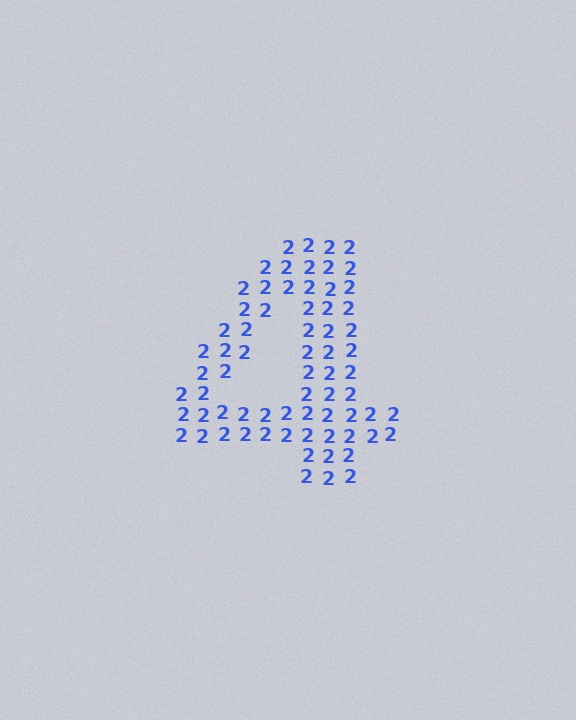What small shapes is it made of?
It is made of small digit 2's.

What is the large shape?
The large shape is the digit 4.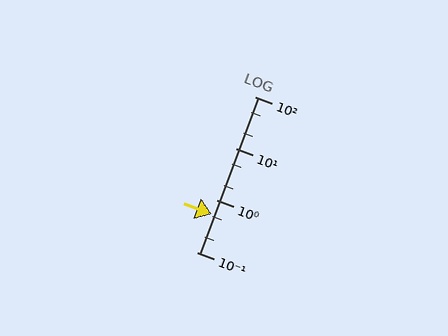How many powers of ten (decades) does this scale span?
The scale spans 3 decades, from 0.1 to 100.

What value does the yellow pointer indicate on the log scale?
The pointer indicates approximately 0.55.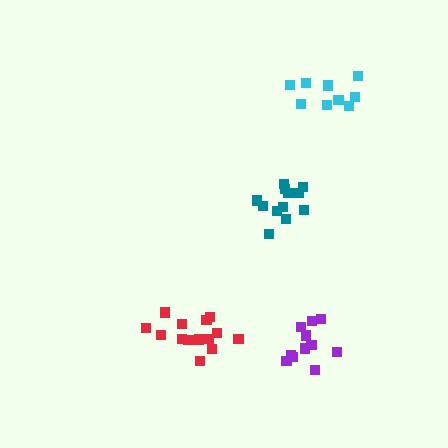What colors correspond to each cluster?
The clusters are colored: cyan, red, purple, teal.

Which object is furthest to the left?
The red cluster is leftmost.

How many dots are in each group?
Group 1: 9 dots, Group 2: 14 dots, Group 3: 11 dots, Group 4: 12 dots (46 total).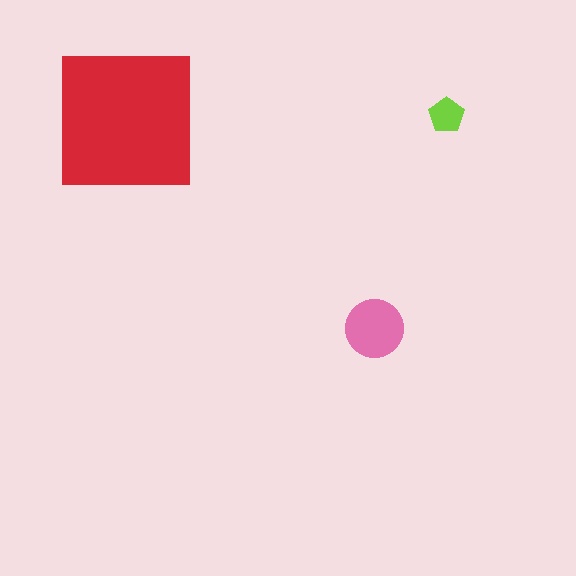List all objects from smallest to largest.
The lime pentagon, the pink circle, the red square.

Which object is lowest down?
The pink circle is bottommost.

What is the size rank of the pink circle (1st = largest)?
2nd.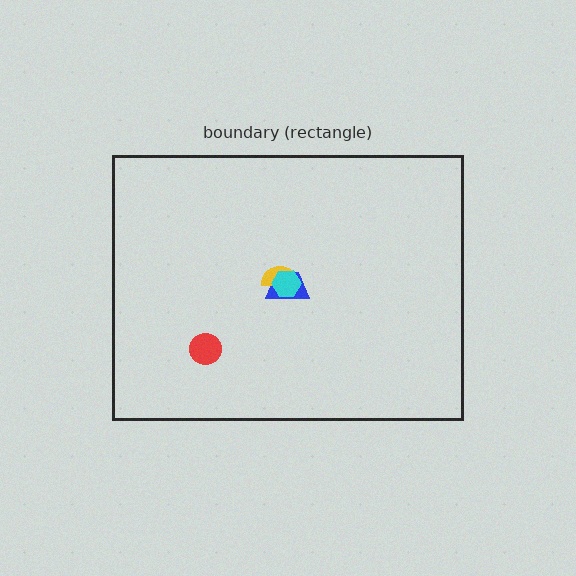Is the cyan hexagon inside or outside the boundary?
Inside.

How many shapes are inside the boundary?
4 inside, 0 outside.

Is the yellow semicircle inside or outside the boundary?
Inside.